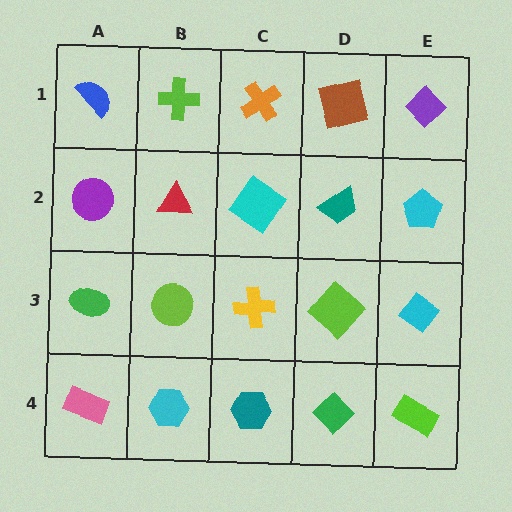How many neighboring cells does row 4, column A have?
2.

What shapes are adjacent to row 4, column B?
A lime circle (row 3, column B), a pink rectangle (row 4, column A), a teal hexagon (row 4, column C).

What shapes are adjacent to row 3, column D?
A teal trapezoid (row 2, column D), a green diamond (row 4, column D), a yellow cross (row 3, column C), a cyan diamond (row 3, column E).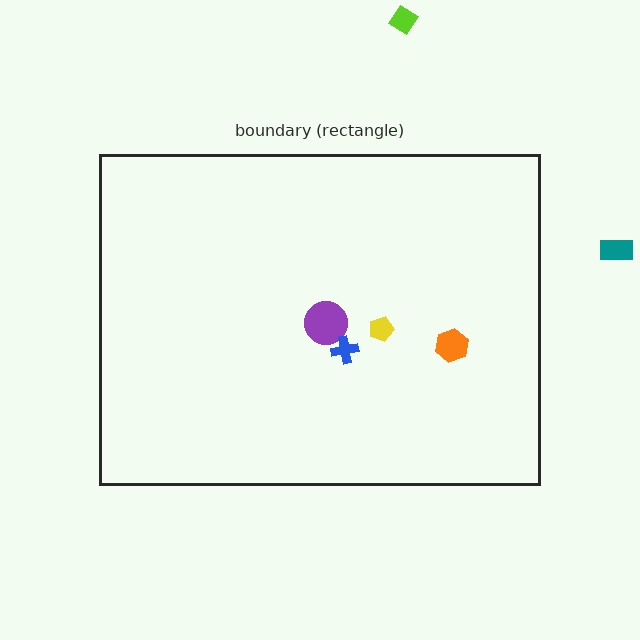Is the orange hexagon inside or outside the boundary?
Inside.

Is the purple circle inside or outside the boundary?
Inside.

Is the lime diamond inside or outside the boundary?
Outside.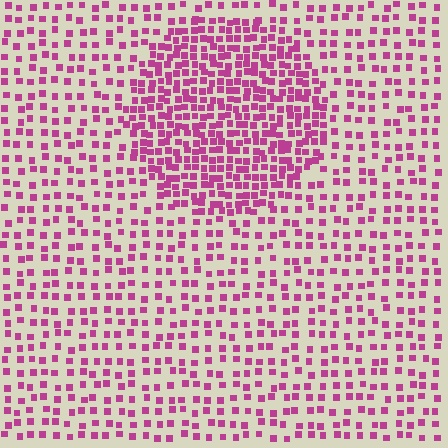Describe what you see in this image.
The image contains small magenta elements arranged at two different densities. A circle-shaped region is visible where the elements are more densely packed than the surrounding area.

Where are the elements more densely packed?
The elements are more densely packed inside the circle boundary.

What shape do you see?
I see a circle.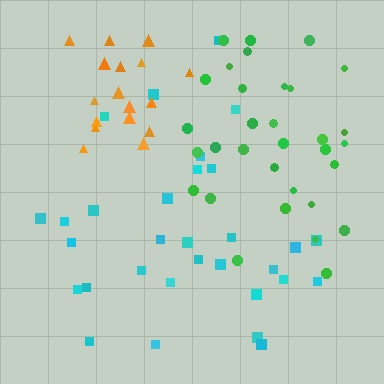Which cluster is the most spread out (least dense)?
Orange.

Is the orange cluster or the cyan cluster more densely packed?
Cyan.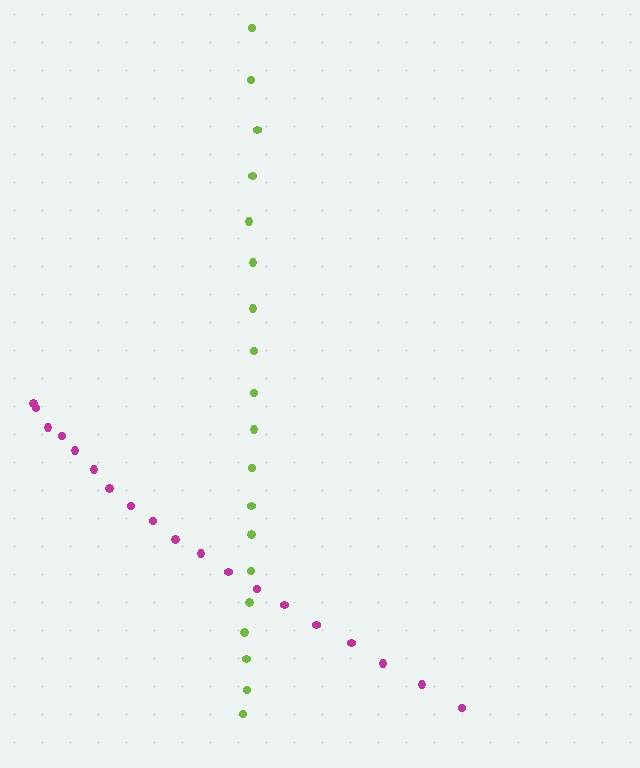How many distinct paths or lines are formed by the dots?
There are 2 distinct paths.